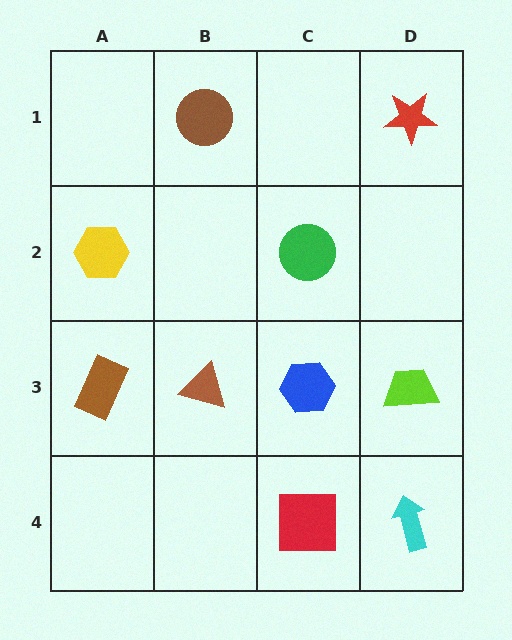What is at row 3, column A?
A brown rectangle.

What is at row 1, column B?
A brown circle.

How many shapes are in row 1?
2 shapes.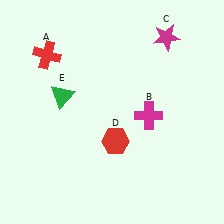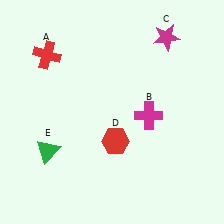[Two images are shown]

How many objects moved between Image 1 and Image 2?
1 object moved between the two images.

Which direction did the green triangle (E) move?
The green triangle (E) moved down.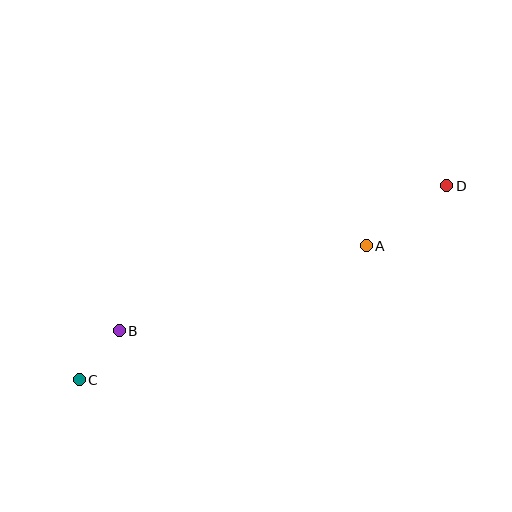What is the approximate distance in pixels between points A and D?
The distance between A and D is approximately 100 pixels.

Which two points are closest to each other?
Points B and C are closest to each other.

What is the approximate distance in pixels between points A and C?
The distance between A and C is approximately 317 pixels.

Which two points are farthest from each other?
Points C and D are farthest from each other.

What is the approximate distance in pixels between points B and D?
The distance between B and D is approximately 358 pixels.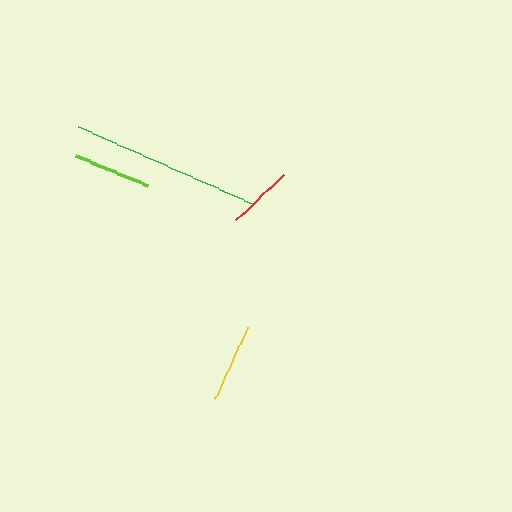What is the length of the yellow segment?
The yellow segment is approximately 79 pixels long.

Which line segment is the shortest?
The red line is the shortest at approximately 66 pixels.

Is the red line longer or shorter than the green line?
The green line is longer than the red line.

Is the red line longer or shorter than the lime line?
The lime line is longer than the red line.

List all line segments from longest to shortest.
From longest to shortest: green, yellow, lime, red.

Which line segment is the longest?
The green line is the longest at approximately 191 pixels.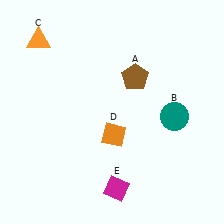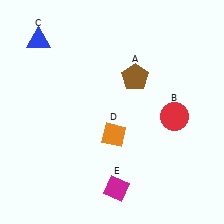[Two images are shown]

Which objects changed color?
B changed from teal to red. C changed from orange to blue.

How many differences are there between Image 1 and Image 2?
There are 2 differences between the two images.